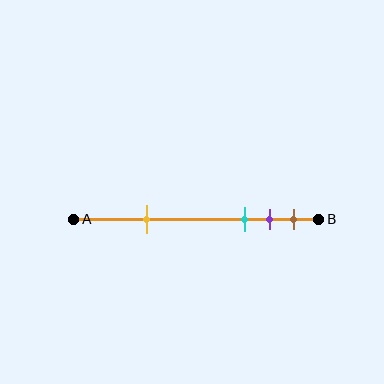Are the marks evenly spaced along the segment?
No, the marks are not evenly spaced.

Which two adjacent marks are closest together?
The purple and brown marks are the closest adjacent pair.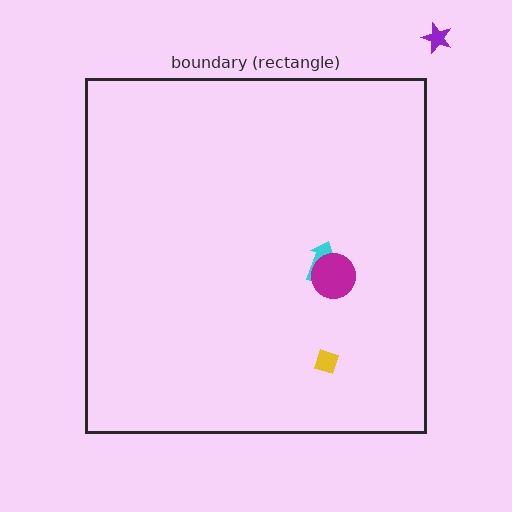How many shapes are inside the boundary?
3 inside, 1 outside.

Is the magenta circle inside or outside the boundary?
Inside.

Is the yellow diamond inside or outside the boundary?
Inside.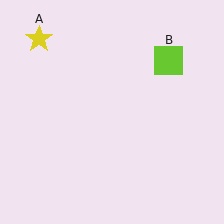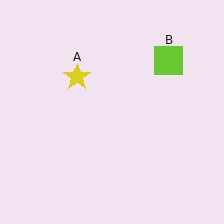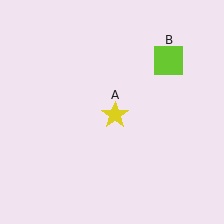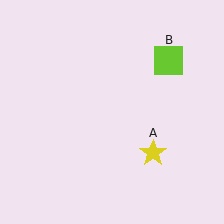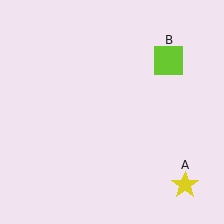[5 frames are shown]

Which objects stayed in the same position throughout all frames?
Lime square (object B) remained stationary.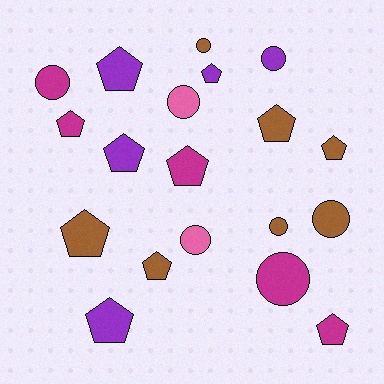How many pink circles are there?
There are 2 pink circles.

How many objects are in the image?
There are 19 objects.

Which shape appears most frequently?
Pentagon, with 11 objects.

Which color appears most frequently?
Brown, with 7 objects.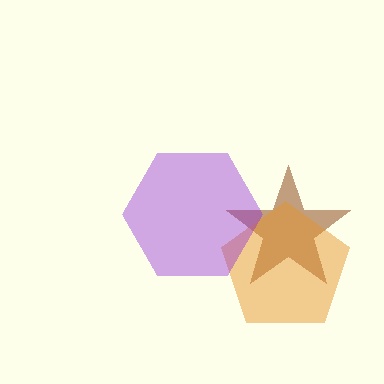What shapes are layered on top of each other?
The layered shapes are: a brown star, an orange pentagon, a purple hexagon.